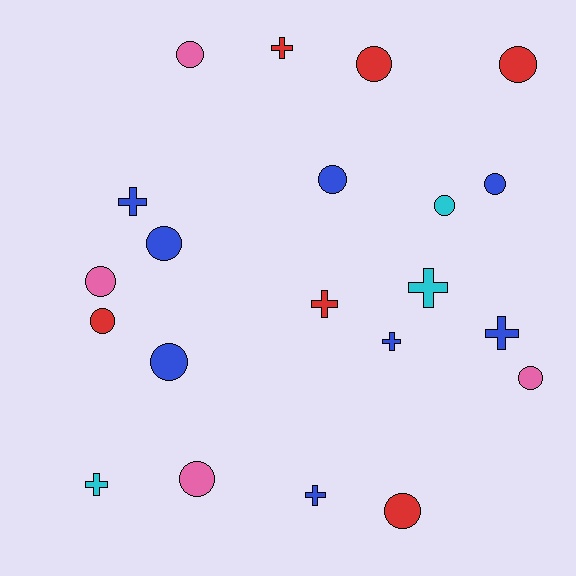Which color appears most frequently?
Blue, with 8 objects.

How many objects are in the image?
There are 21 objects.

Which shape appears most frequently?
Circle, with 13 objects.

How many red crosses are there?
There are 2 red crosses.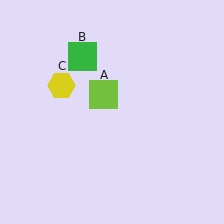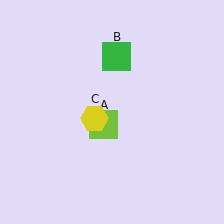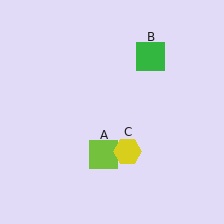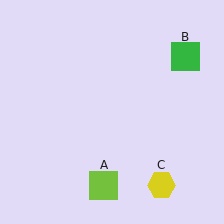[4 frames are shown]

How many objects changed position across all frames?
3 objects changed position: lime square (object A), green square (object B), yellow hexagon (object C).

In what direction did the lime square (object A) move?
The lime square (object A) moved down.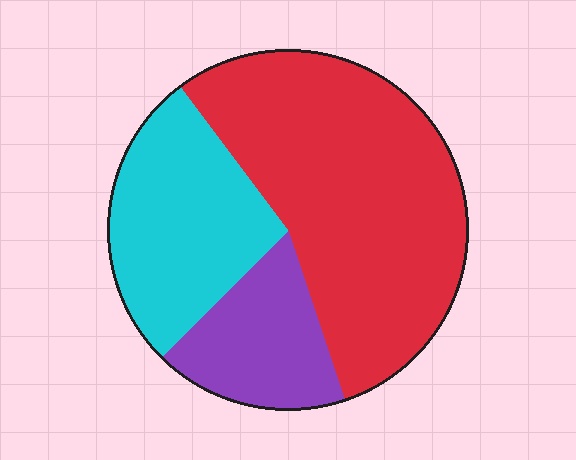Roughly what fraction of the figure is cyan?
Cyan covers roughly 25% of the figure.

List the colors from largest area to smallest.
From largest to smallest: red, cyan, purple.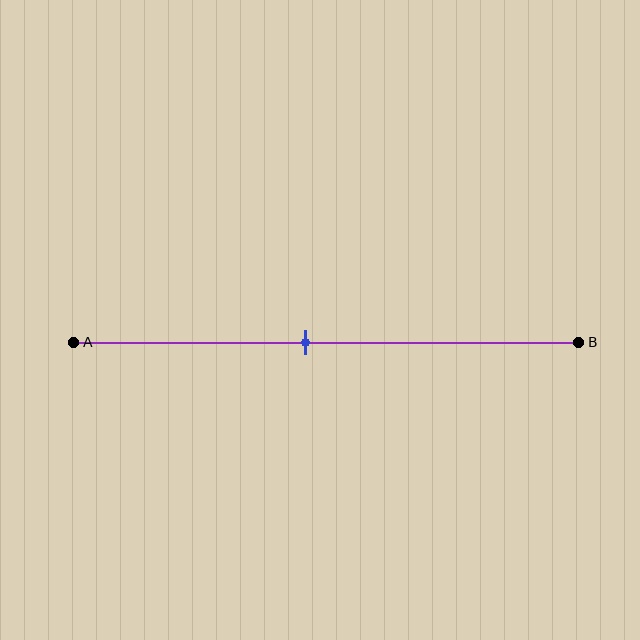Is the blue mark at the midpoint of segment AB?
No, the mark is at about 45% from A, not at the 50% midpoint.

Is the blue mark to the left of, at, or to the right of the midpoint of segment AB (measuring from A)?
The blue mark is to the left of the midpoint of segment AB.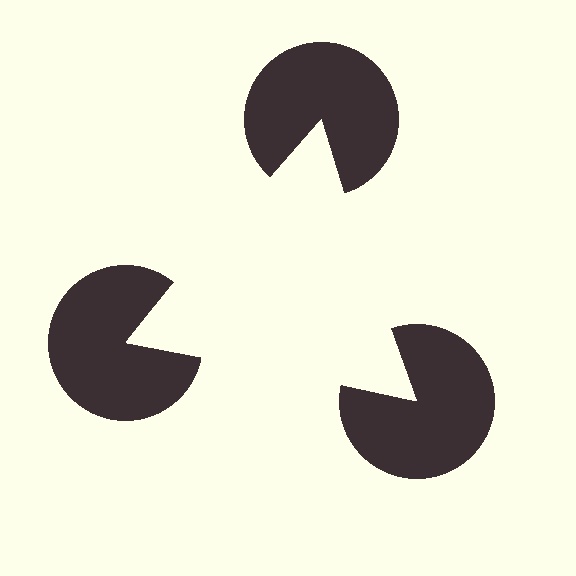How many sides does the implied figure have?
3 sides.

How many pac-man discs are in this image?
There are 3 — one at each vertex of the illusory triangle.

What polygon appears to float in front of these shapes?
An illusory triangle — its edges are inferred from the aligned wedge cuts in the pac-man discs, not physically drawn.